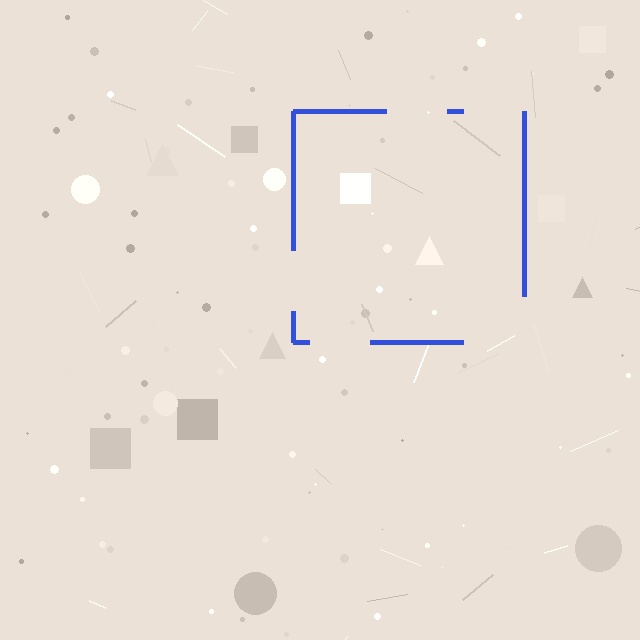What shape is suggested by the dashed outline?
The dashed outline suggests a square.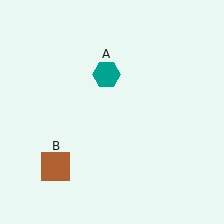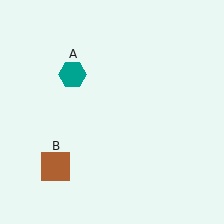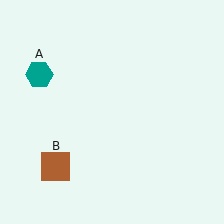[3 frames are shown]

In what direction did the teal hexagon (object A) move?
The teal hexagon (object A) moved left.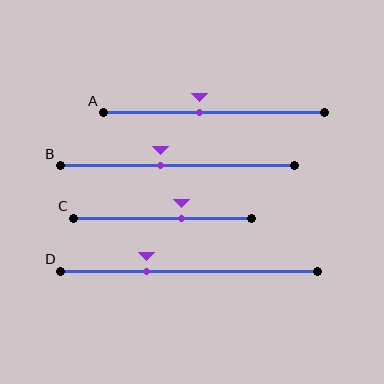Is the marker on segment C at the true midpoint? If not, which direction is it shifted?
No, the marker on segment C is shifted to the right by about 11% of the segment length.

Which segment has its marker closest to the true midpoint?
Segment A has its marker closest to the true midpoint.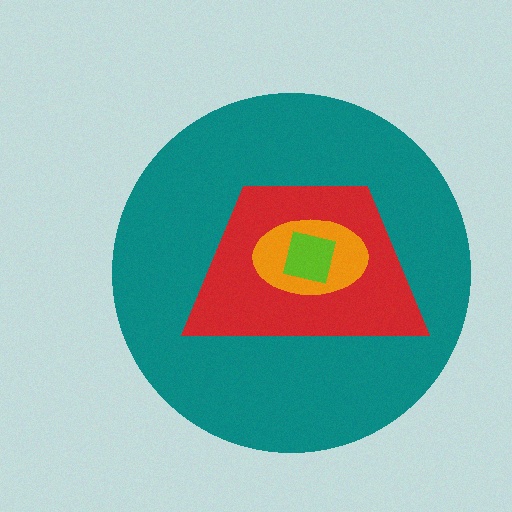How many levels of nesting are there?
4.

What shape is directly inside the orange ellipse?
The lime square.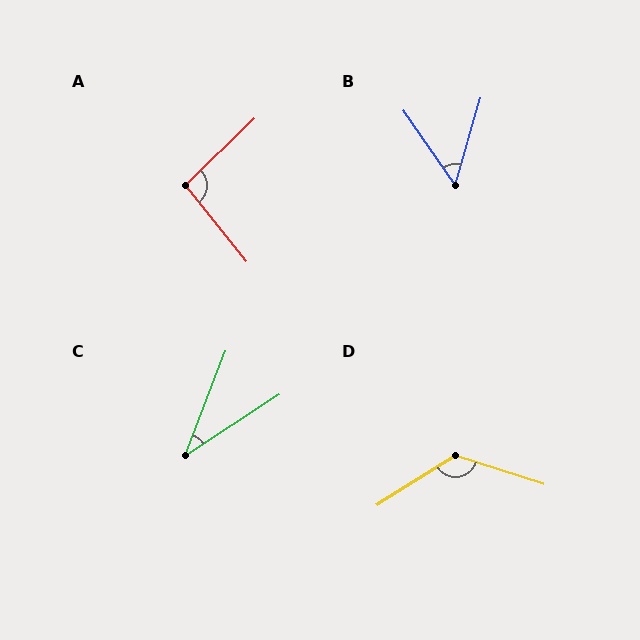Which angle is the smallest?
C, at approximately 36 degrees.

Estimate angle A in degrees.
Approximately 96 degrees.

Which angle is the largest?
D, at approximately 130 degrees.